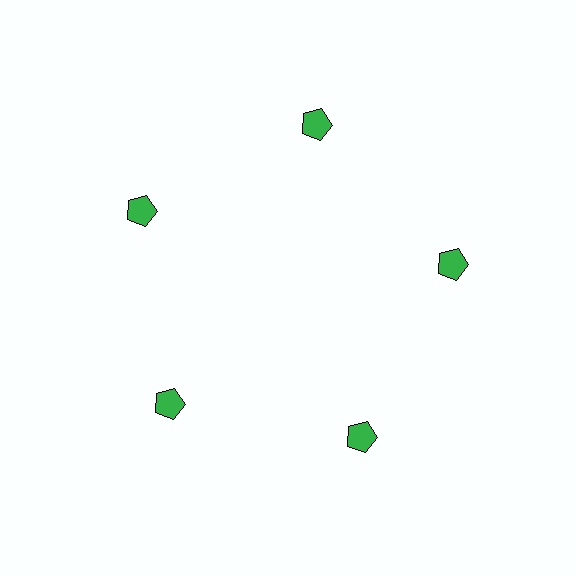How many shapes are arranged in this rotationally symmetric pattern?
There are 5 shapes, arranged in 5 groups of 1.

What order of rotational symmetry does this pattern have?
This pattern has 5-fold rotational symmetry.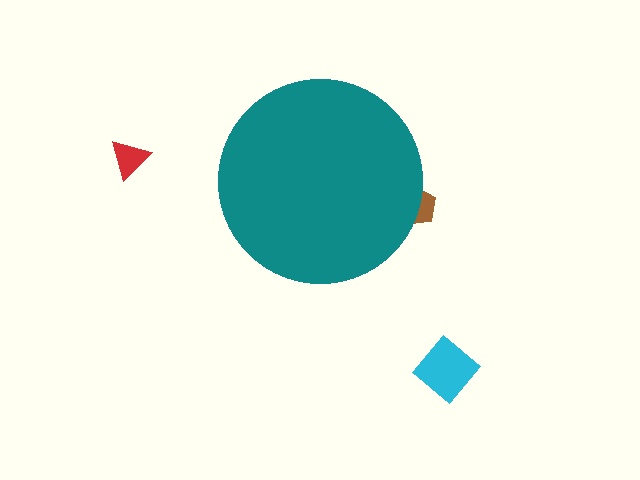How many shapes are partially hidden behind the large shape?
1 shape is partially hidden.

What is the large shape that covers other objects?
A teal circle.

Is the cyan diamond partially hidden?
No, the cyan diamond is fully visible.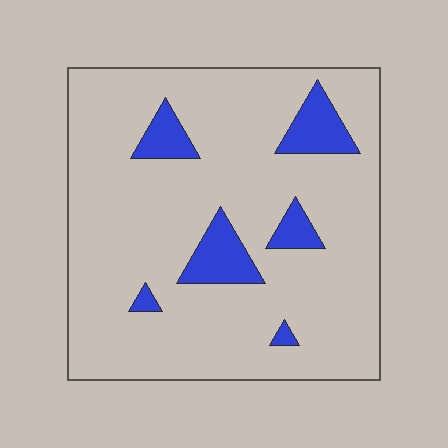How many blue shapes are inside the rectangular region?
6.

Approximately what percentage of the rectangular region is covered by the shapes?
Approximately 10%.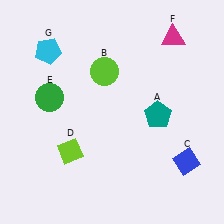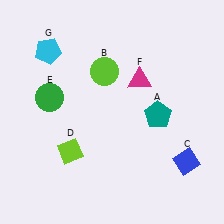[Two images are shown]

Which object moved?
The magenta triangle (F) moved down.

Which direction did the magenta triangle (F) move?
The magenta triangle (F) moved down.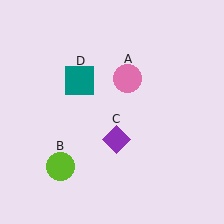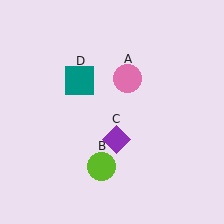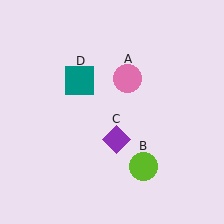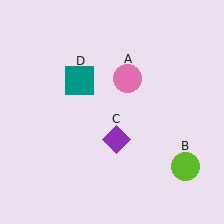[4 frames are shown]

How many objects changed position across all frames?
1 object changed position: lime circle (object B).